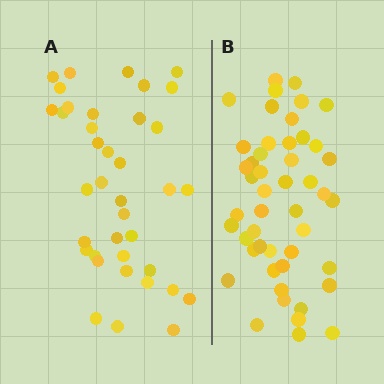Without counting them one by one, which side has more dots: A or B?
Region B (the right region) has more dots.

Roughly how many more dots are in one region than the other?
Region B has roughly 10 or so more dots than region A.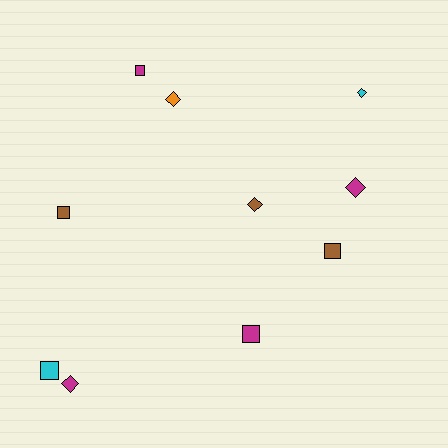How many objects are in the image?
There are 10 objects.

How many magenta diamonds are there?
There are 2 magenta diamonds.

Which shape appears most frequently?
Diamond, with 5 objects.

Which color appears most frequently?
Magenta, with 4 objects.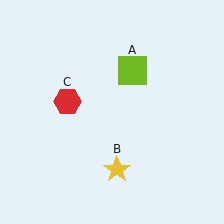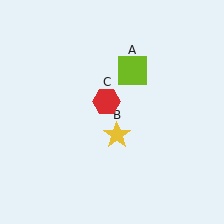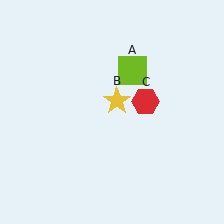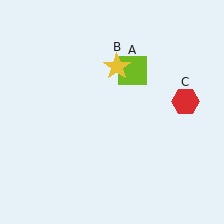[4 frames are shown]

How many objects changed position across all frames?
2 objects changed position: yellow star (object B), red hexagon (object C).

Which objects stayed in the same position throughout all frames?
Lime square (object A) remained stationary.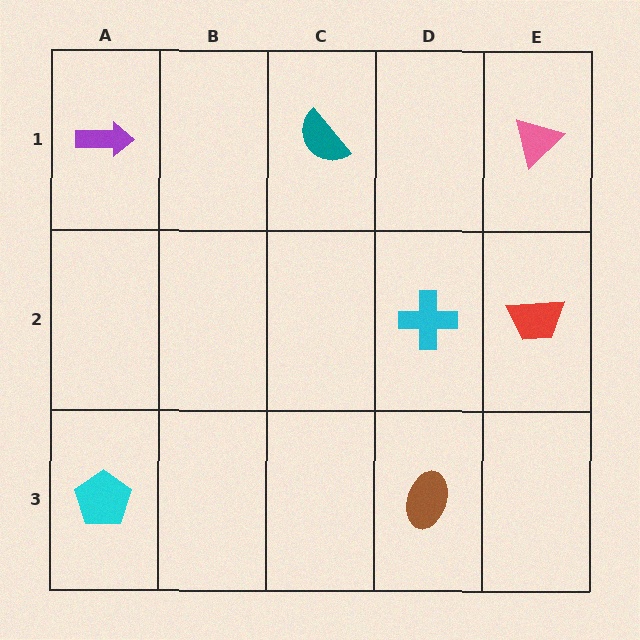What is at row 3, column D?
A brown ellipse.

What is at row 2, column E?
A red trapezoid.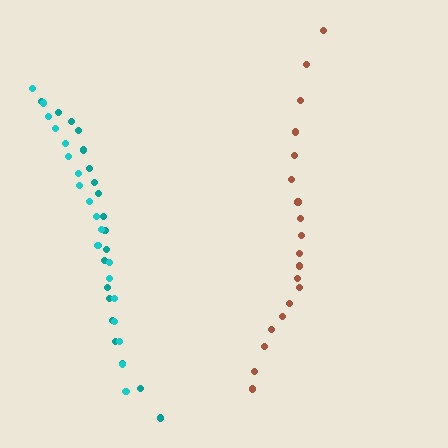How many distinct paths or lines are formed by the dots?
There are 3 distinct paths.